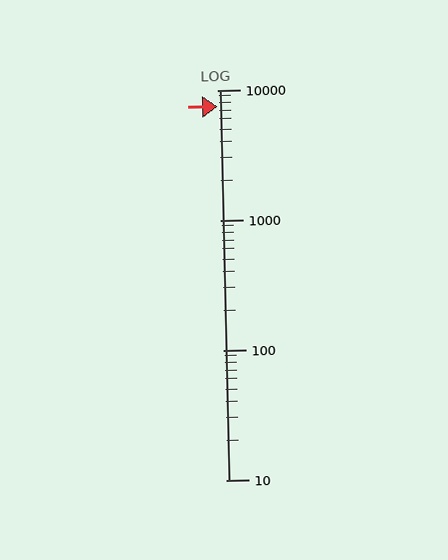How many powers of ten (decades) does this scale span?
The scale spans 3 decades, from 10 to 10000.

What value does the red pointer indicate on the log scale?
The pointer indicates approximately 7500.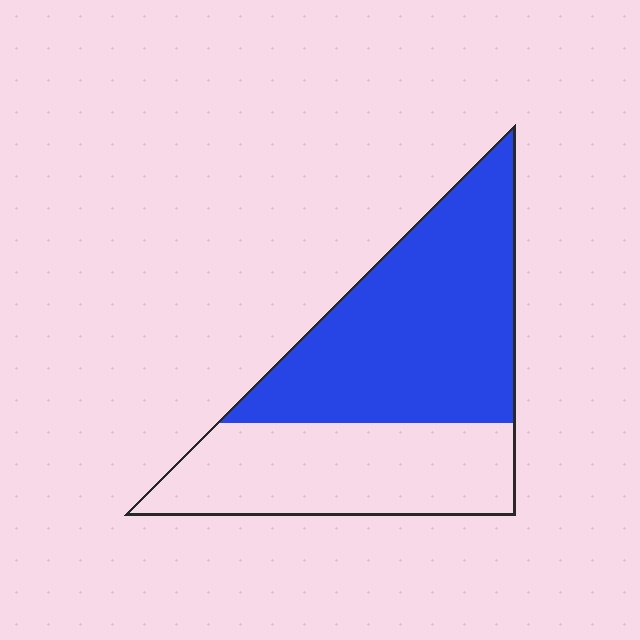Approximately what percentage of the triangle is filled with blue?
Approximately 60%.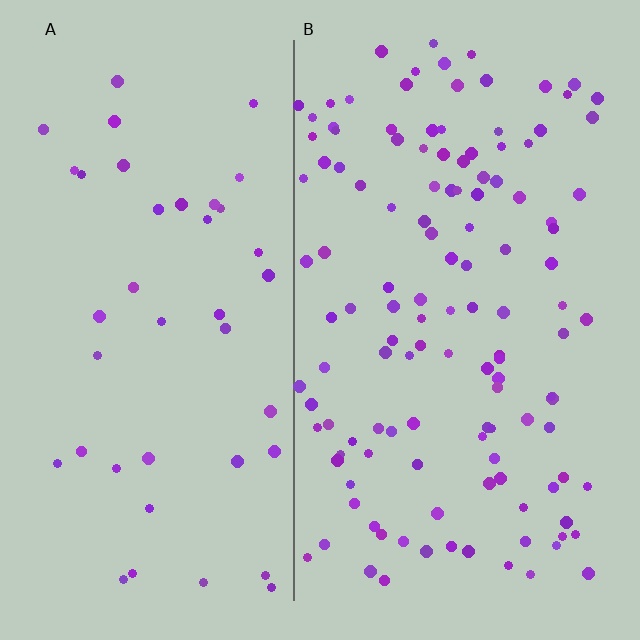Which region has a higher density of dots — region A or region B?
B (the right).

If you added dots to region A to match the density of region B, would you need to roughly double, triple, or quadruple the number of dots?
Approximately triple.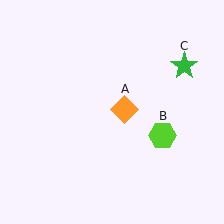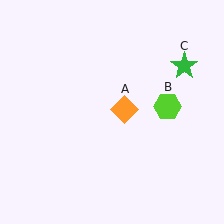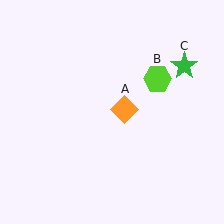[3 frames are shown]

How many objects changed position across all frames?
1 object changed position: lime hexagon (object B).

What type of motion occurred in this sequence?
The lime hexagon (object B) rotated counterclockwise around the center of the scene.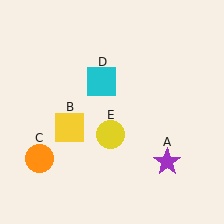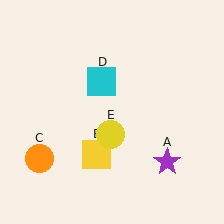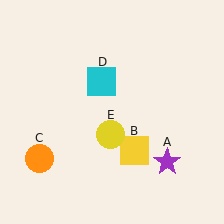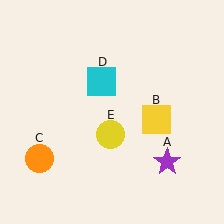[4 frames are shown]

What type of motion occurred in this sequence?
The yellow square (object B) rotated counterclockwise around the center of the scene.